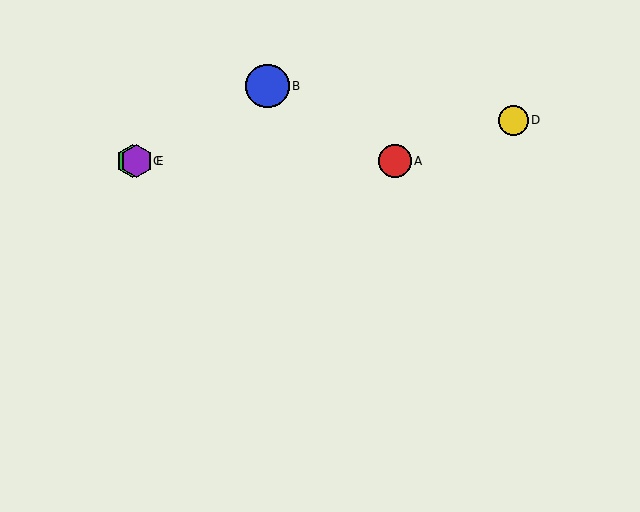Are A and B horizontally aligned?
No, A is at y≈161 and B is at y≈86.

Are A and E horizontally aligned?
Yes, both are at y≈161.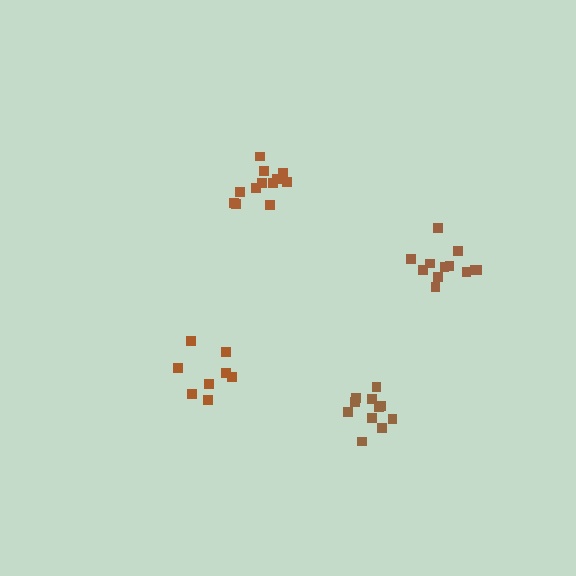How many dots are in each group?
Group 1: 8 dots, Group 2: 11 dots, Group 3: 12 dots, Group 4: 12 dots (43 total).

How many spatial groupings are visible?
There are 4 spatial groupings.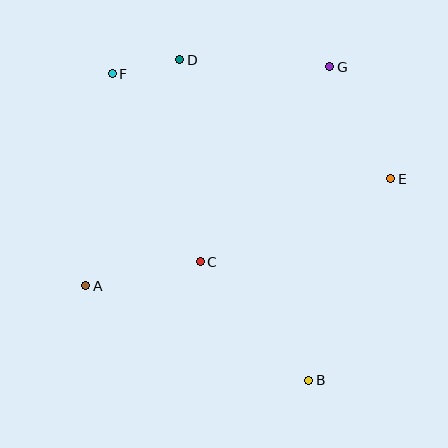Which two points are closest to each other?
Points D and F are closest to each other.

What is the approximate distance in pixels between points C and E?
The distance between C and E is approximately 208 pixels.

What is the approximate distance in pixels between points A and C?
The distance between A and C is approximately 117 pixels.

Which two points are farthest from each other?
Points B and F are farthest from each other.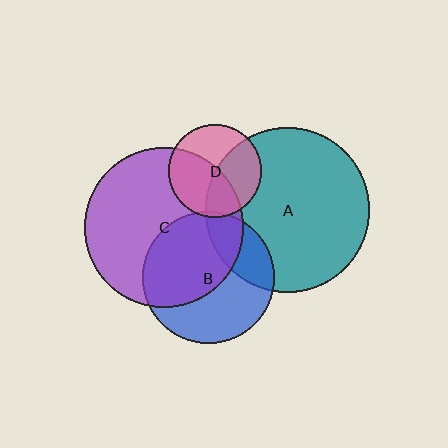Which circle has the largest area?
Circle A (teal).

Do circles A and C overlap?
Yes.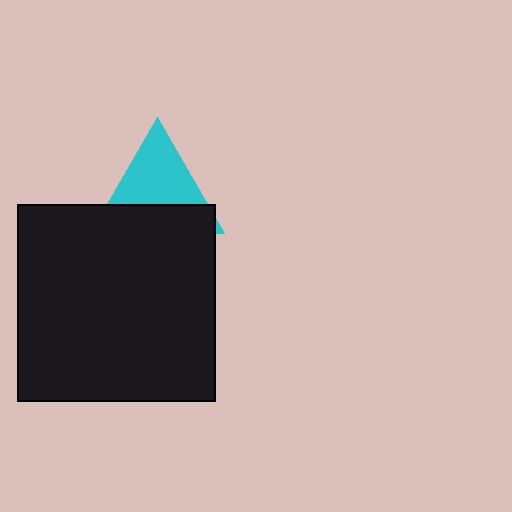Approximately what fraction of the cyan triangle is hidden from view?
Roughly 44% of the cyan triangle is hidden behind the black square.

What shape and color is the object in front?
The object in front is a black square.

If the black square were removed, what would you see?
You would see the complete cyan triangle.